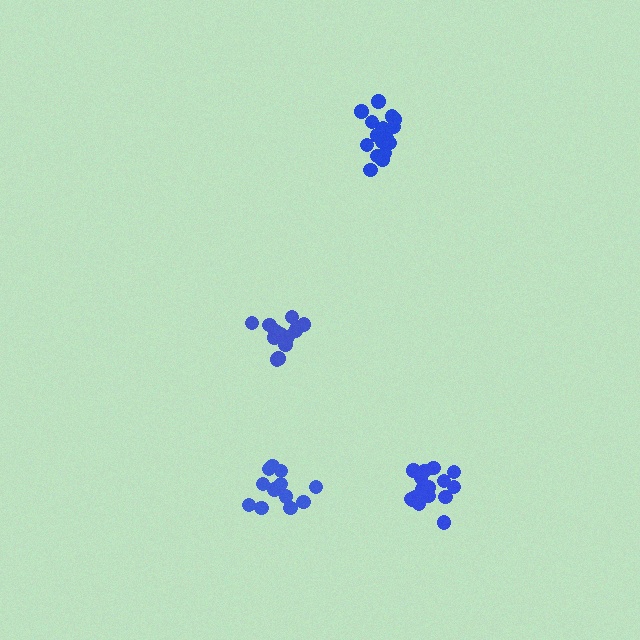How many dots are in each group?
Group 1: 13 dots, Group 2: 17 dots, Group 3: 17 dots, Group 4: 14 dots (61 total).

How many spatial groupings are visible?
There are 4 spatial groupings.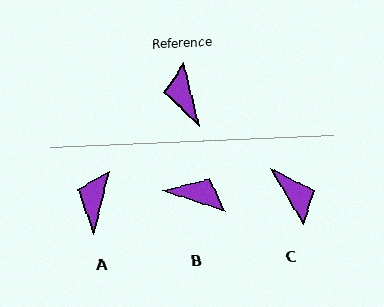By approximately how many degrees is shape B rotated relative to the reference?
Approximately 122 degrees clockwise.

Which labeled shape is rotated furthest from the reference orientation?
C, about 164 degrees away.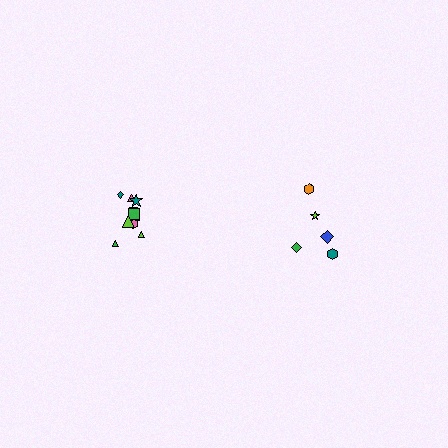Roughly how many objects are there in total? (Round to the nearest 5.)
Roughly 15 objects in total.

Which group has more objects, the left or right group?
The left group.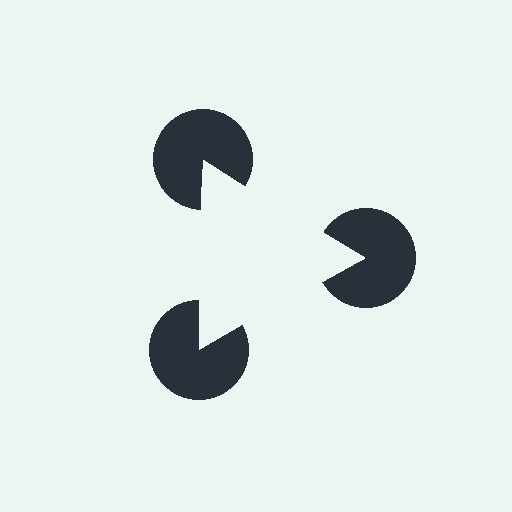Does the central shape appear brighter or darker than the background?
It typically appears slightly brighter than the background, even though no actual brightness change is drawn.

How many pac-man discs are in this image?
There are 3 — one at each vertex of the illusory triangle.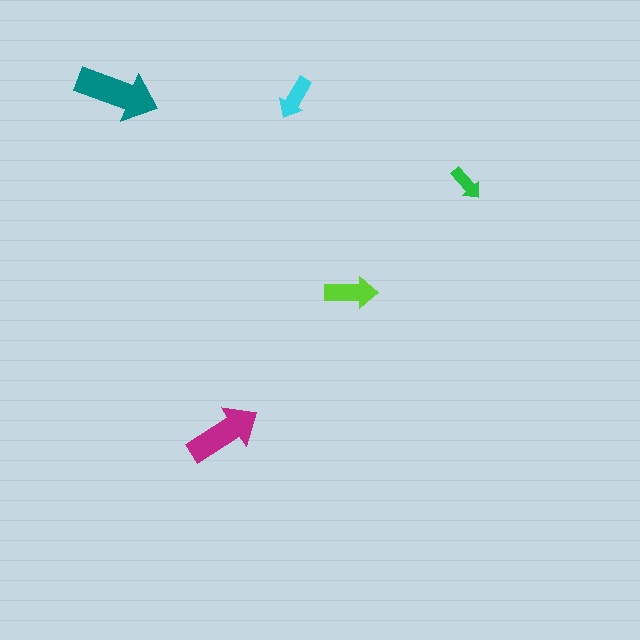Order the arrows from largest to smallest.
the teal one, the magenta one, the lime one, the cyan one, the green one.